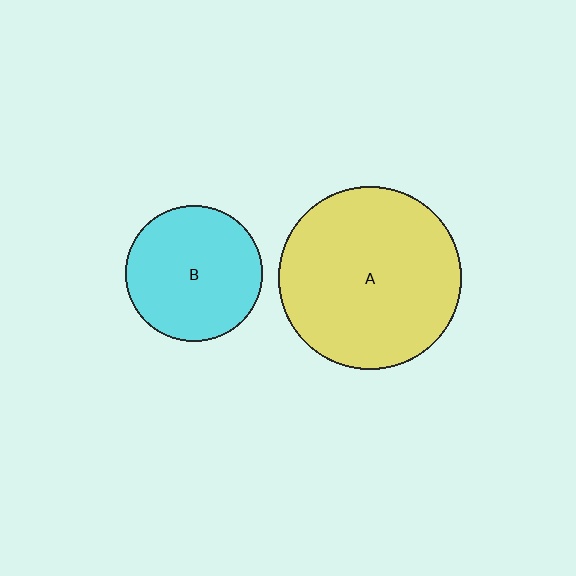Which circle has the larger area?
Circle A (yellow).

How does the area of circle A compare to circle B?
Approximately 1.8 times.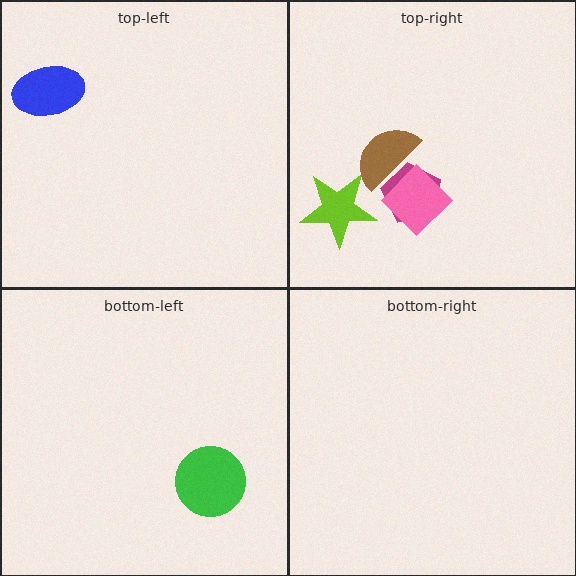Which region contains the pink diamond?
The top-right region.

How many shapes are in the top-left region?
1.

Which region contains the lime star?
The top-right region.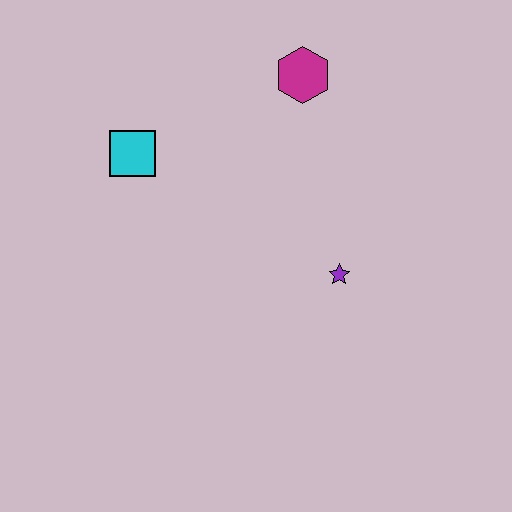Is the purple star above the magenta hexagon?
No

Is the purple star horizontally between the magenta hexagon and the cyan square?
No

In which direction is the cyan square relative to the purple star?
The cyan square is to the left of the purple star.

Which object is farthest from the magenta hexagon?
The purple star is farthest from the magenta hexagon.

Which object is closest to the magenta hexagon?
The cyan square is closest to the magenta hexagon.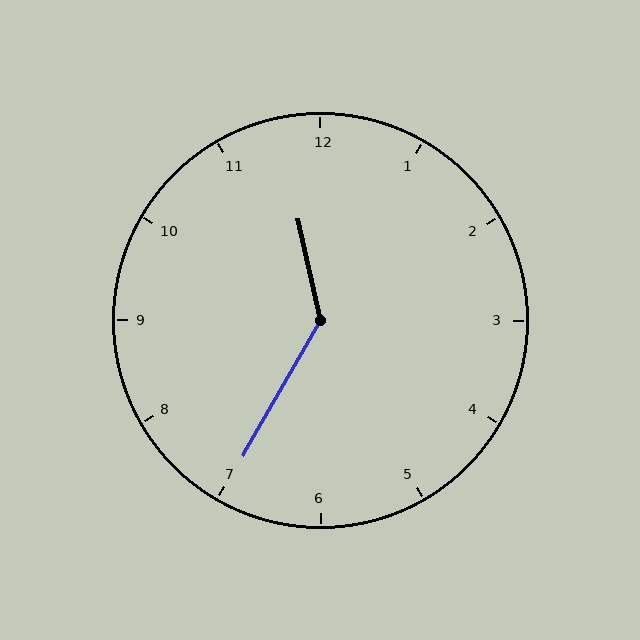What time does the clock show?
11:35.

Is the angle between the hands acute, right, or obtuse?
It is obtuse.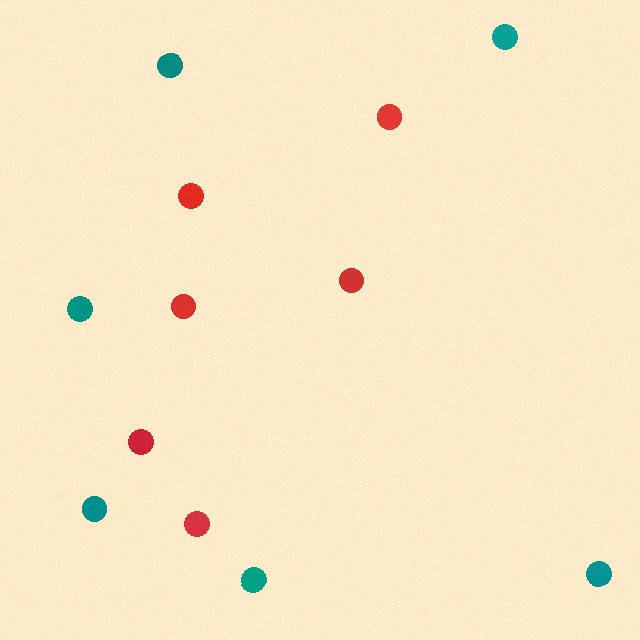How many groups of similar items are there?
There are 2 groups: one group of teal circles (6) and one group of red circles (6).